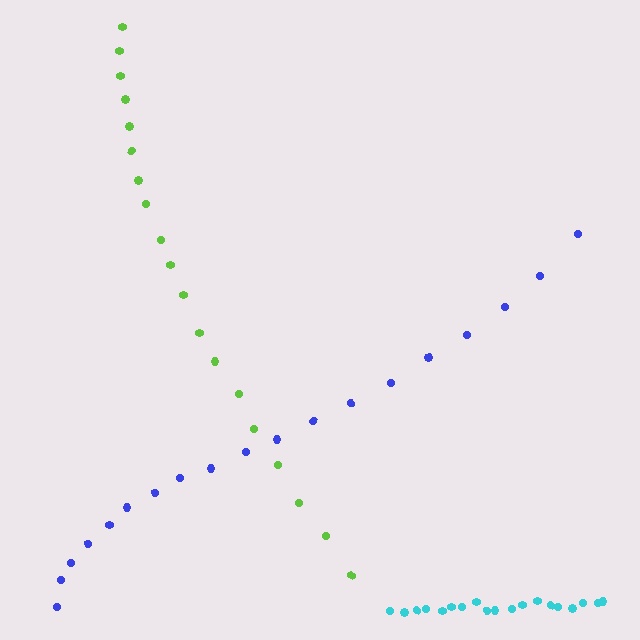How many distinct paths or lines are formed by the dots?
There are 3 distinct paths.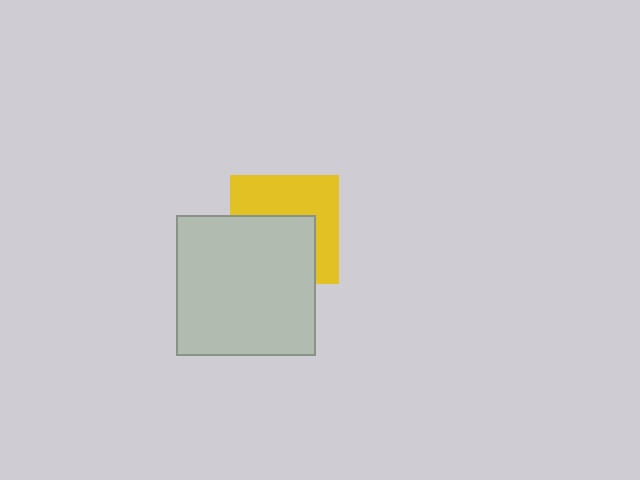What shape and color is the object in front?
The object in front is a light gray square.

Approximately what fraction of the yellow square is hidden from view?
Roughly 49% of the yellow square is hidden behind the light gray square.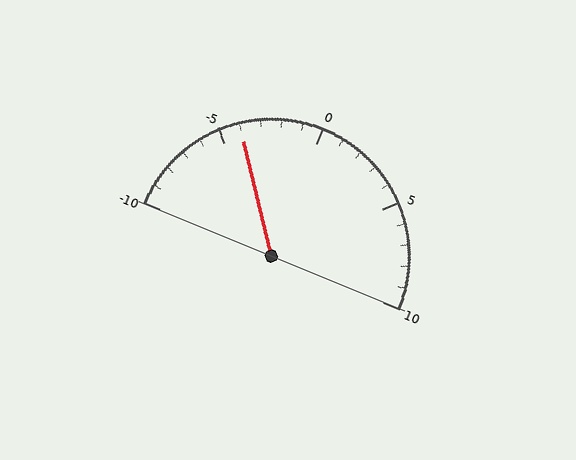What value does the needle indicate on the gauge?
The needle indicates approximately -4.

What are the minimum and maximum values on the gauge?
The gauge ranges from -10 to 10.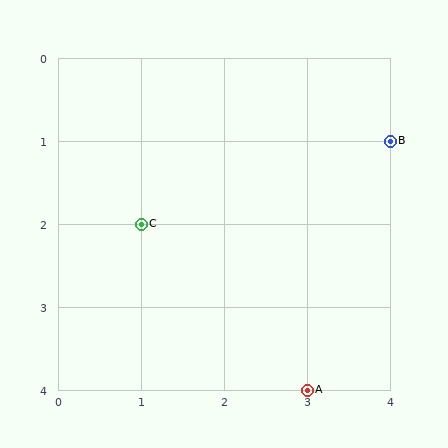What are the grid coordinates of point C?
Point C is at grid coordinates (1, 2).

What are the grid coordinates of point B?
Point B is at grid coordinates (4, 1).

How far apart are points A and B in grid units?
Points A and B are 1 column and 3 rows apart (about 3.2 grid units diagonally).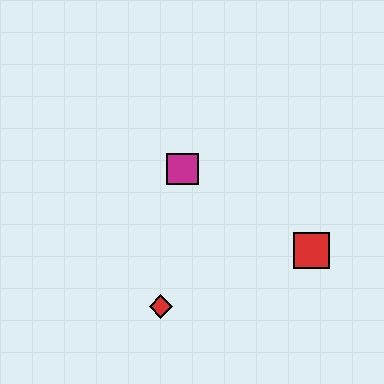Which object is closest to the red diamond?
The magenta square is closest to the red diamond.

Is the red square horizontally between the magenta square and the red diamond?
No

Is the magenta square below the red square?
No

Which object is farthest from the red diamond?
The red square is farthest from the red diamond.